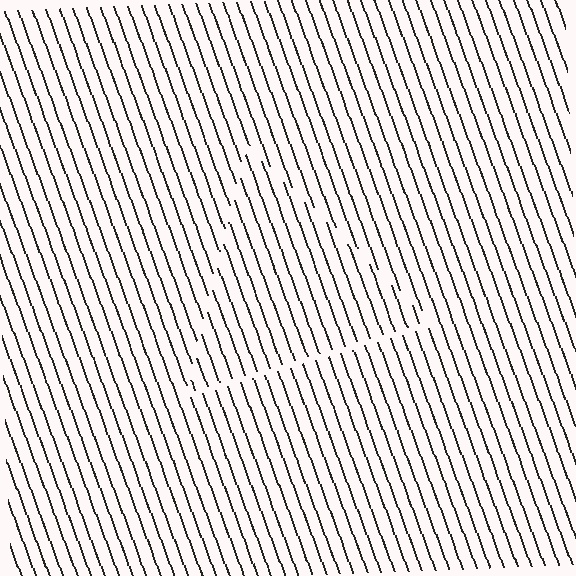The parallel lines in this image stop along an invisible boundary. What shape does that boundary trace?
An illusory triangle. The interior of the shape contains the same grating, shifted by half a period — the contour is defined by the phase discontinuity where line-ends from the inner and outer gratings abut.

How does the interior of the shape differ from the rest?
The interior of the shape contains the same grating, shifted by half a period — the contour is defined by the phase discontinuity where line-ends from the inner and outer gratings abut.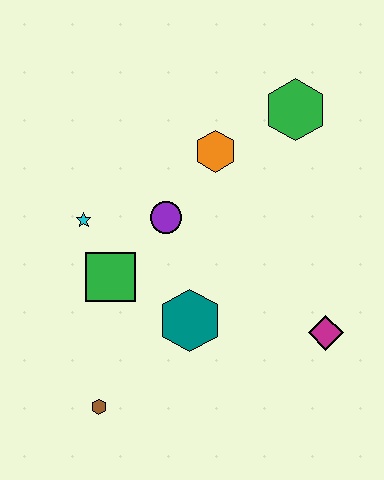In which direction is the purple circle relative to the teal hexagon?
The purple circle is above the teal hexagon.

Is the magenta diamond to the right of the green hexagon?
Yes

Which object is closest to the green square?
The cyan star is closest to the green square.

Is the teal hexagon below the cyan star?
Yes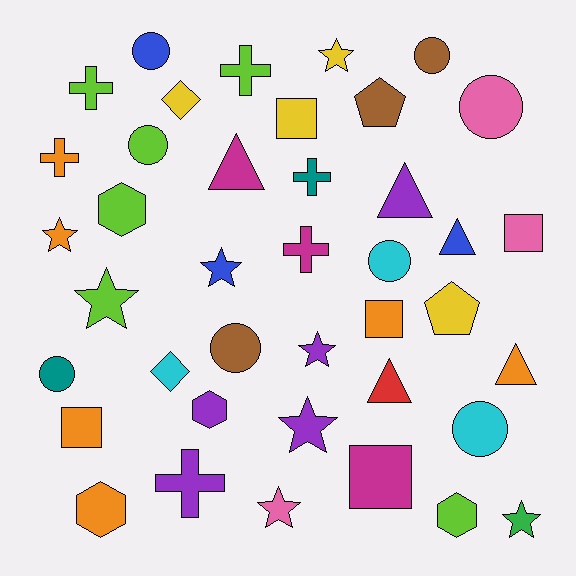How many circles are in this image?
There are 8 circles.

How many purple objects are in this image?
There are 5 purple objects.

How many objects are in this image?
There are 40 objects.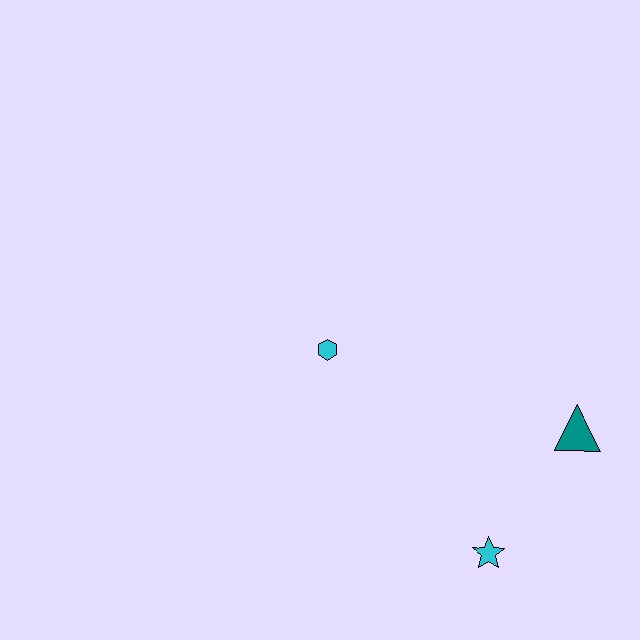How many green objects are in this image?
There are no green objects.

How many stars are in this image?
There is 1 star.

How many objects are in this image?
There are 3 objects.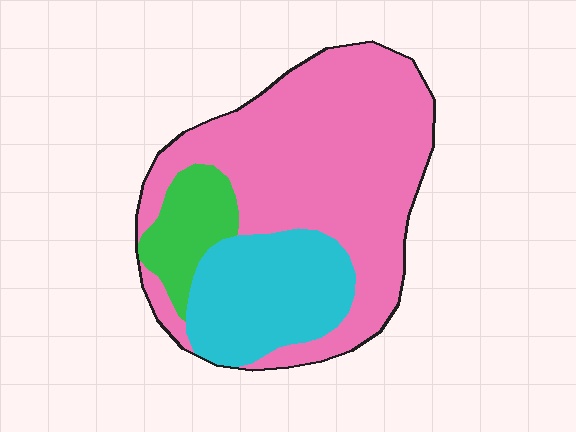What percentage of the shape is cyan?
Cyan covers around 25% of the shape.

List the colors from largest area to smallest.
From largest to smallest: pink, cyan, green.